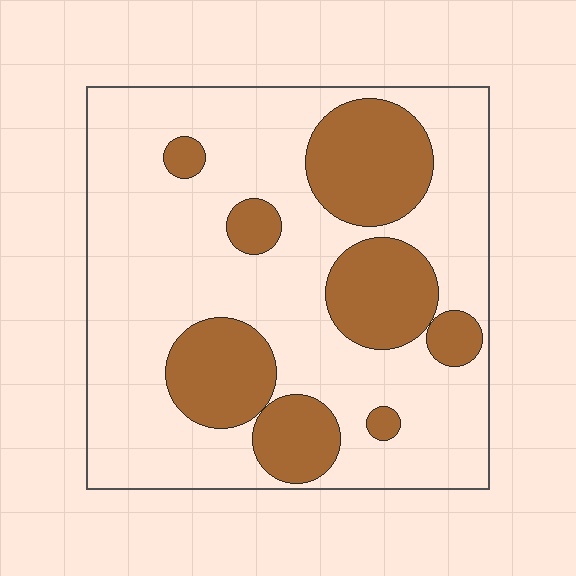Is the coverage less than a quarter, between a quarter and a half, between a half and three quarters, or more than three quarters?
Between a quarter and a half.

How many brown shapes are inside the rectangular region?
8.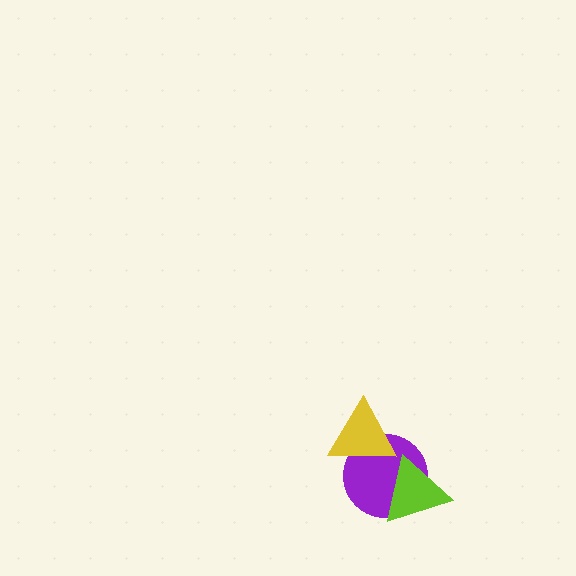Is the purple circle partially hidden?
Yes, it is partially covered by another shape.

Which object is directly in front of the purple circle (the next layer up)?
The yellow triangle is directly in front of the purple circle.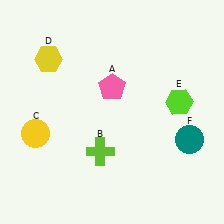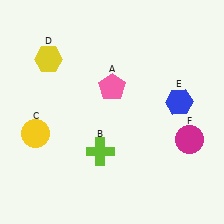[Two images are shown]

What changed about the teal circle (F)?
In Image 1, F is teal. In Image 2, it changed to magenta.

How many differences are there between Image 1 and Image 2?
There are 2 differences between the two images.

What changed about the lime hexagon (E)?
In Image 1, E is lime. In Image 2, it changed to blue.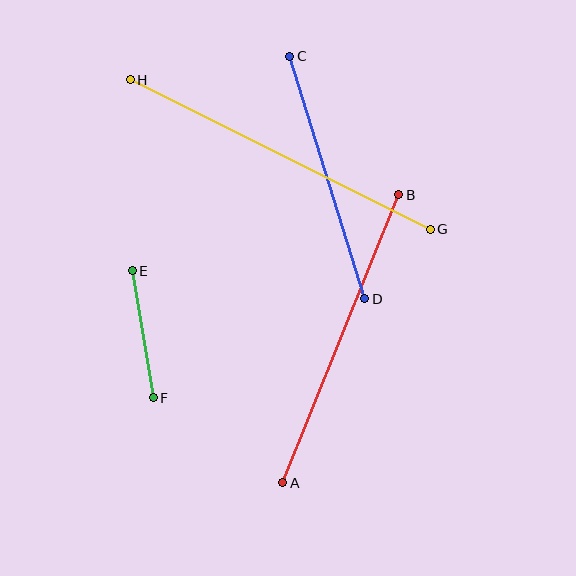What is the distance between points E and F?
The distance is approximately 129 pixels.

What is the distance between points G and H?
The distance is approximately 335 pixels.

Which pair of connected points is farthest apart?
Points G and H are farthest apart.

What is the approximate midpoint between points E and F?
The midpoint is at approximately (143, 334) pixels.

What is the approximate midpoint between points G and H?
The midpoint is at approximately (280, 154) pixels.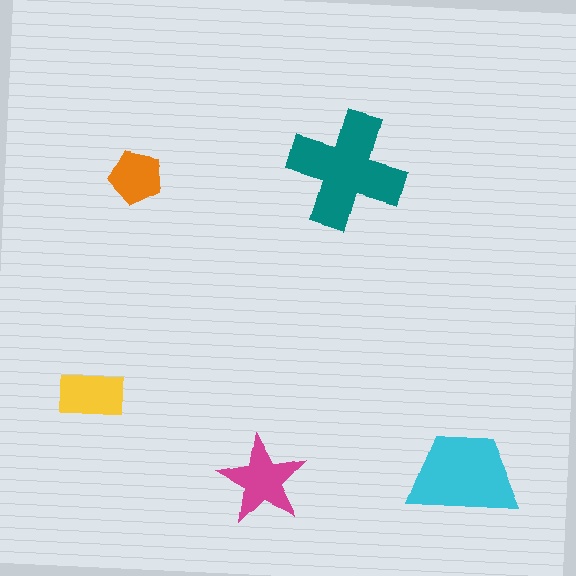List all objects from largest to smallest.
The teal cross, the cyan trapezoid, the magenta star, the yellow rectangle, the orange pentagon.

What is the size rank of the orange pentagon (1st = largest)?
5th.